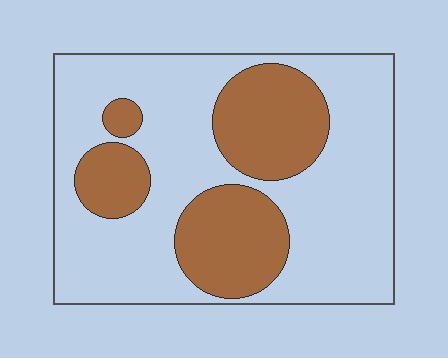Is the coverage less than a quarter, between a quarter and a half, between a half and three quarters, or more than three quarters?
Between a quarter and a half.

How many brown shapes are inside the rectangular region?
4.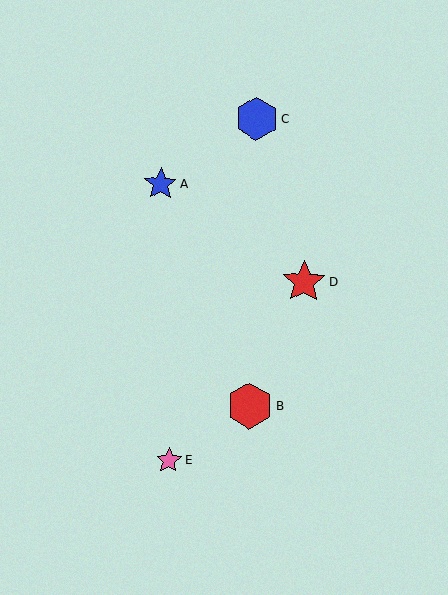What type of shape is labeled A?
Shape A is a blue star.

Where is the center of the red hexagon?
The center of the red hexagon is at (250, 406).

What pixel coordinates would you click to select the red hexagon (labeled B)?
Click at (250, 406) to select the red hexagon B.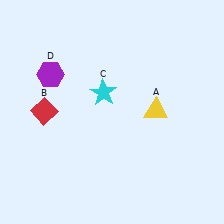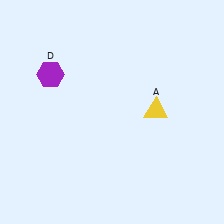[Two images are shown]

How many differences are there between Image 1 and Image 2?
There are 2 differences between the two images.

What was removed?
The red diamond (B), the cyan star (C) were removed in Image 2.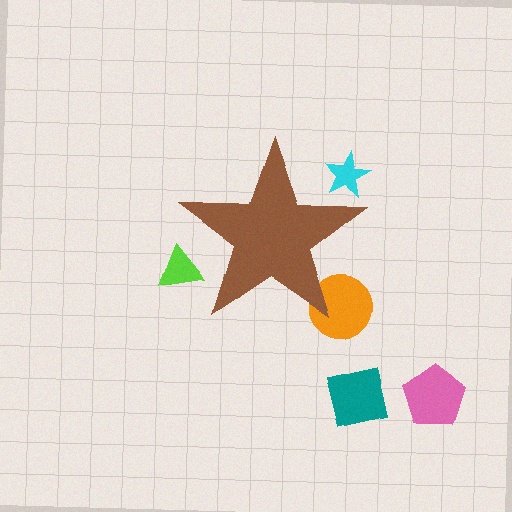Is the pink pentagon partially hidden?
No, the pink pentagon is fully visible.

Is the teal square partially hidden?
No, the teal square is fully visible.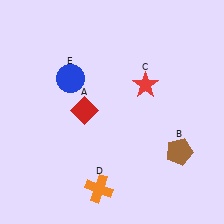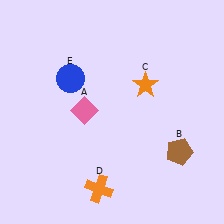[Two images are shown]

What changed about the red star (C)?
In Image 1, C is red. In Image 2, it changed to orange.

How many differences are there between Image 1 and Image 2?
There are 2 differences between the two images.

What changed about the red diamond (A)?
In Image 1, A is red. In Image 2, it changed to pink.